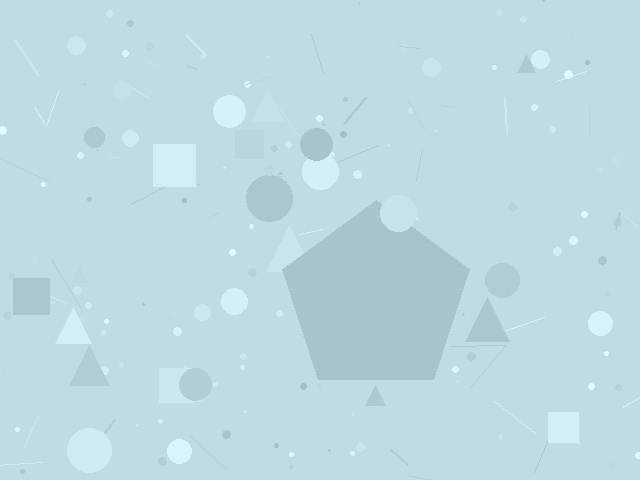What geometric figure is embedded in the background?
A pentagon is embedded in the background.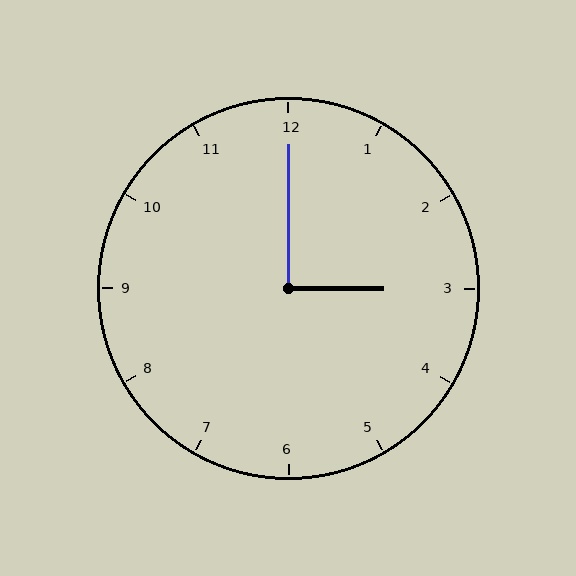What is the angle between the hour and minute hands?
Approximately 90 degrees.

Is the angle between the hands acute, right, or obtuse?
It is right.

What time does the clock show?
3:00.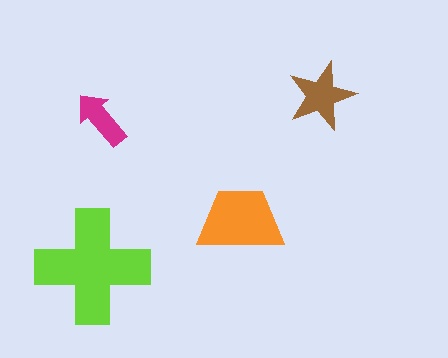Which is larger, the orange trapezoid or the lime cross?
The lime cross.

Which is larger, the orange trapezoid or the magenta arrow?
The orange trapezoid.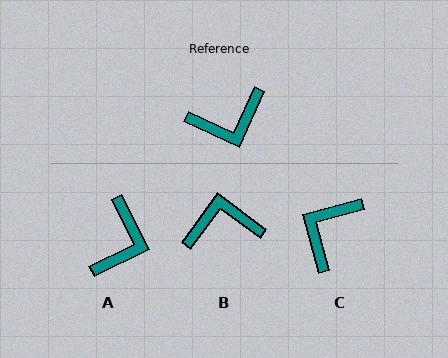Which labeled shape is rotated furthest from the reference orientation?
B, about 168 degrees away.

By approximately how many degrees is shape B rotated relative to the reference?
Approximately 168 degrees counter-clockwise.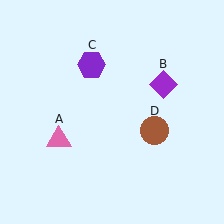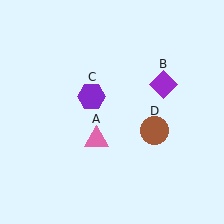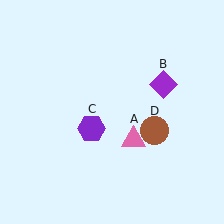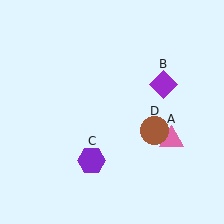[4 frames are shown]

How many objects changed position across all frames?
2 objects changed position: pink triangle (object A), purple hexagon (object C).